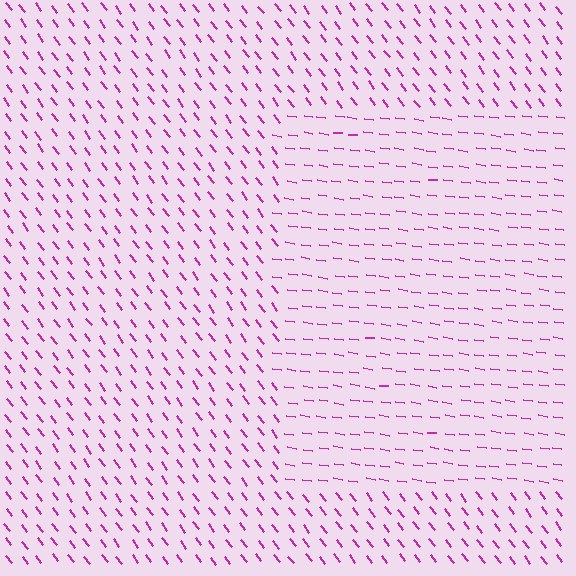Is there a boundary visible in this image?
Yes, there is a texture boundary formed by a change in line orientation.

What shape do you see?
I see a rectangle.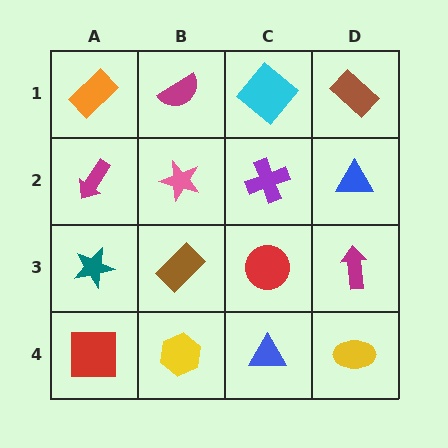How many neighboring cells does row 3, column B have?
4.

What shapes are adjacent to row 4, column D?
A magenta arrow (row 3, column D), a blue triangle (row 4, column C).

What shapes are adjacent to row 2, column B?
A magenta semicircle (row 1, column B), a brown rectangle (row 3, column B), a magenta arrow (row 2, column A), a purple cross (row 2, column C).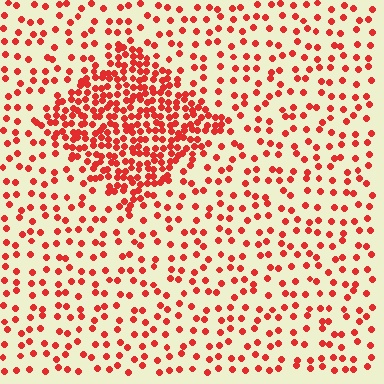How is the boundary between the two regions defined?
The boundary is defined by a change in element density (approximately 2.8x ratio). All elements are the same color, size, and shape.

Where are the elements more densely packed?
The elements are more densely packed inside the diamond boundary.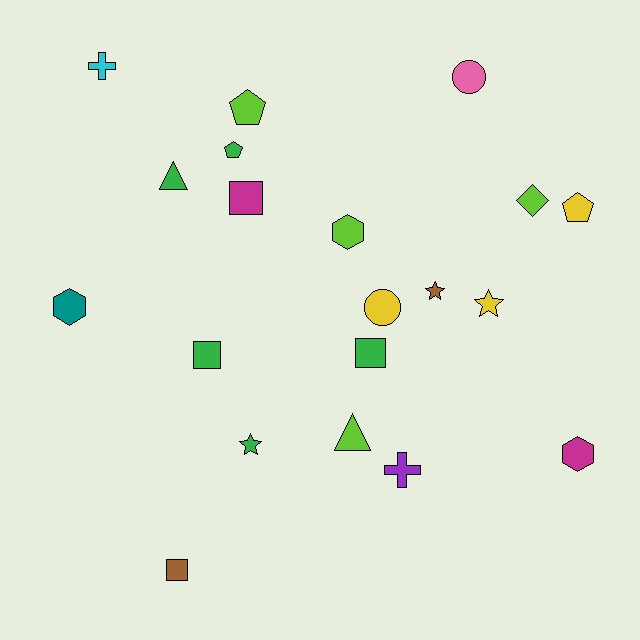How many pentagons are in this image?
There are 3 pentagons.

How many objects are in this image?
There are 20 objects.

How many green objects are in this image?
There are 5 green objects.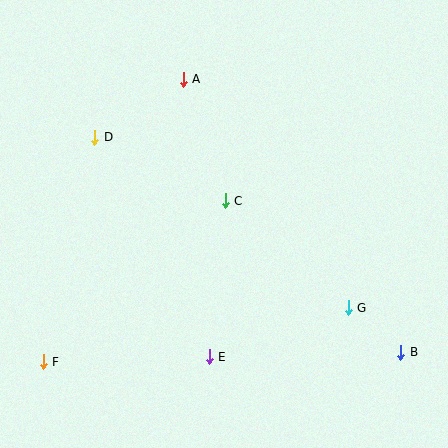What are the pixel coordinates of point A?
Point A is at (183, 79).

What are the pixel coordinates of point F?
Point F is at (43, 362).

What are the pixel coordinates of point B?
Point B is at (401, 352).